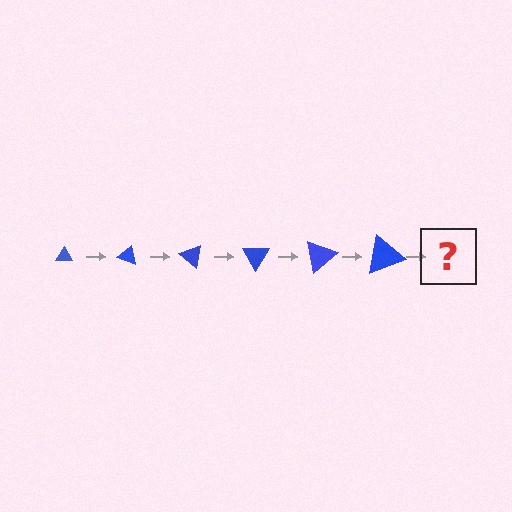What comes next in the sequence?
The next element should be a triangle, larger than the previous one and rotated 120 degrees from the start.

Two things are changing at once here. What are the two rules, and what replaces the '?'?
The two rules are that the triangle grows larger each step and it rotates 20 degrees each step. The '?' should be a triangle, larger than the previous one and rotated 120 degrees from the start.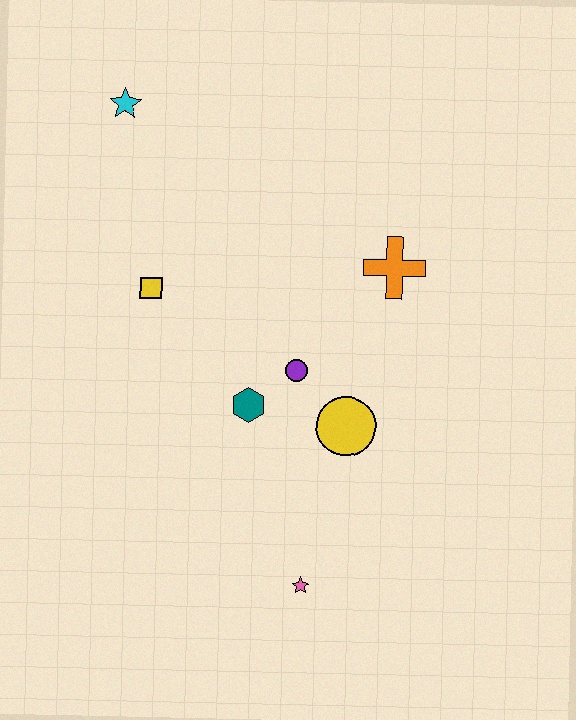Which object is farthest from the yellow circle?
The cyan star is farthest from the yellow circle.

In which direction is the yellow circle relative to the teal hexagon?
The yellow circle is to the right of the teal hexagon.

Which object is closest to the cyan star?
The yellow square is closest to the cyan star.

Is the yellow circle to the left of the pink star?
No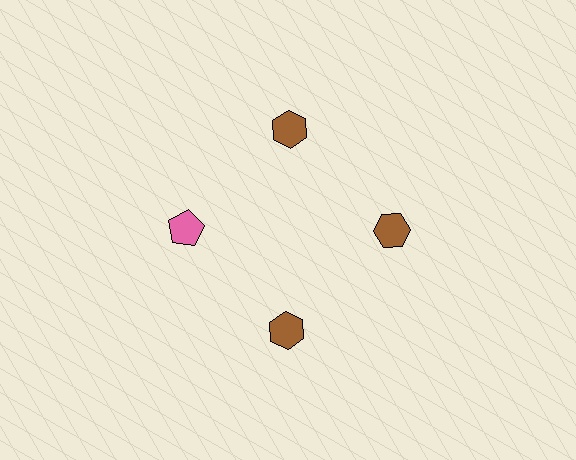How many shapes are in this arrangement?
There are 4 shapes arranged in a ring pattern.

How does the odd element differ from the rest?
It differs in both color (pink instead of brown) and shape (pentagon instead of hexagon).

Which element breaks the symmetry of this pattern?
The pink pentagon at roughly the 9 o'clock position breaks the symmetry. All other shapes are brown hexagons.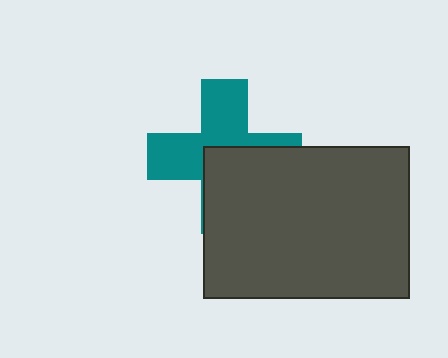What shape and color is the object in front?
The object in front is a dark gray rectangle.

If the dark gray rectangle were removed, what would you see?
You would see the complete teal cross.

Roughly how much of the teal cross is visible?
About half of it is visible (roughly 53%).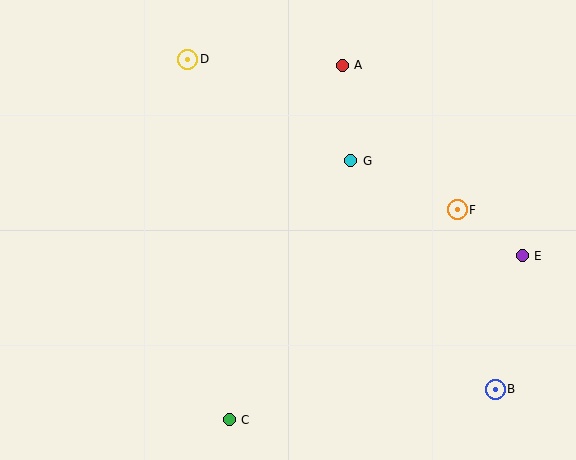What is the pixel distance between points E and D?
The distance between E and D is 388 pixels.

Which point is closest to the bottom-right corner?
Point B is closest to the bottom-right corner.